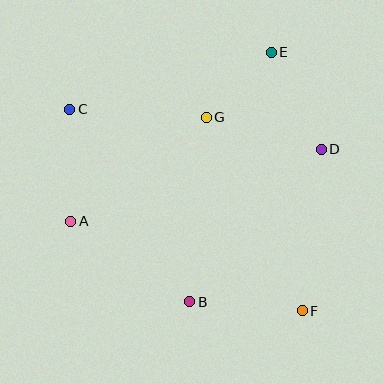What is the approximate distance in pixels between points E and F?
The distance between E and F is approximately 260 pixels.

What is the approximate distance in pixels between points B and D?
The distance between B and D is approximately 202 pixels.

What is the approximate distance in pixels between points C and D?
The distance between C and D is approximately 255 pixels.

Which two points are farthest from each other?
Points C and F are farthest from each other.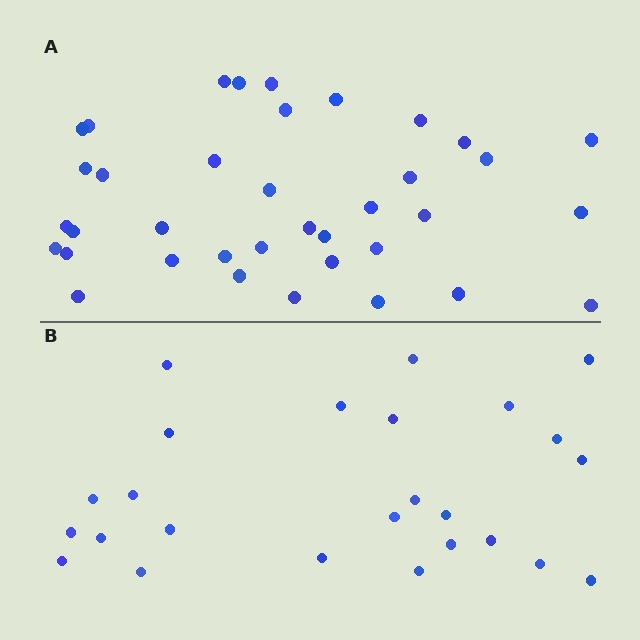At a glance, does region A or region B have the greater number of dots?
Region A (the top region) has more dots.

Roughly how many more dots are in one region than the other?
Region A has roughly 12 or so more dots than region B.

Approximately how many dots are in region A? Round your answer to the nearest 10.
About 40 dots. (The exact count is 37, which rounds to 40.)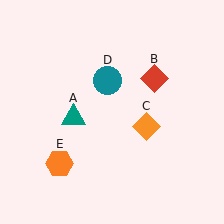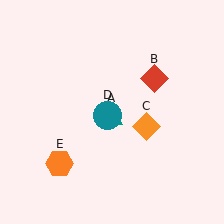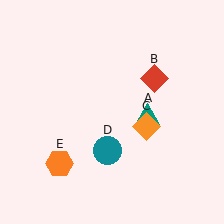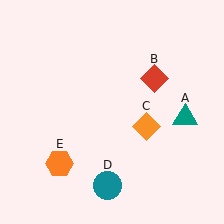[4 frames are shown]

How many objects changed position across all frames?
2 objects changed position: teal triangle (object A), teal circle (object D).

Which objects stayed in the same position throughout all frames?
Red diamond (object B) and orange diamond (object C) and orange hexagon (object E) remained stationary.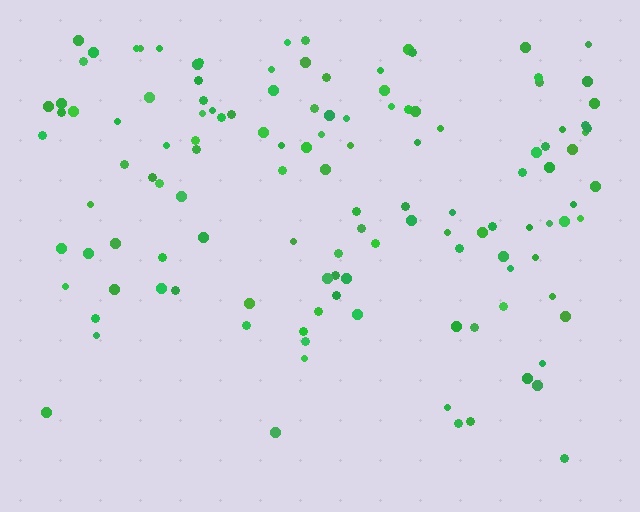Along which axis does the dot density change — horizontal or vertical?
Vertical.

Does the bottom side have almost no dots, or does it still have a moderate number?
Still a moderate number, just noticeably fewer than the top.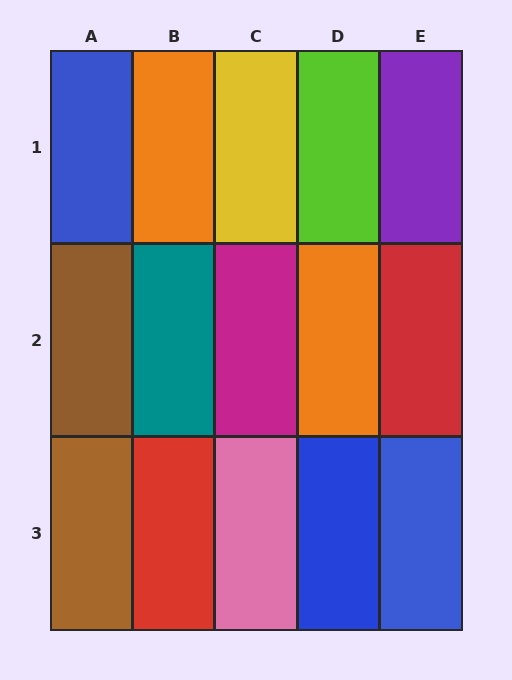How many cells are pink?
1 cell is pink.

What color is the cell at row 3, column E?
Blue.